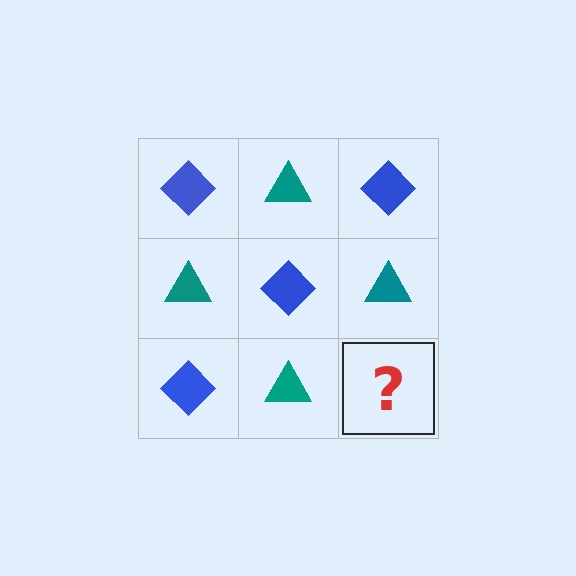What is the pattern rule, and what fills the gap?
The rule is that it alternates blue diamond and teal triangle in a checkerboard pattern. The gap should be filled with a blue diamond.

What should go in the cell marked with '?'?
The missing cell should contain a blue diamond.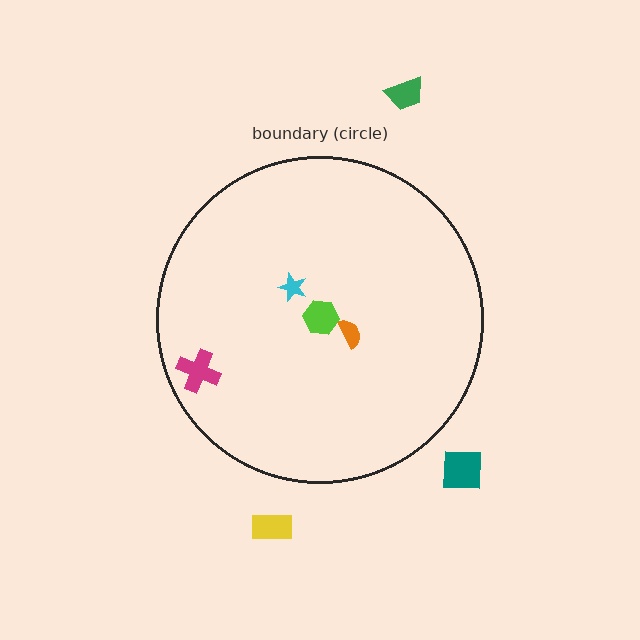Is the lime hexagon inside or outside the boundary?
Inside.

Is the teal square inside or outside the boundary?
Outside.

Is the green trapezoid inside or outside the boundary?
Outside.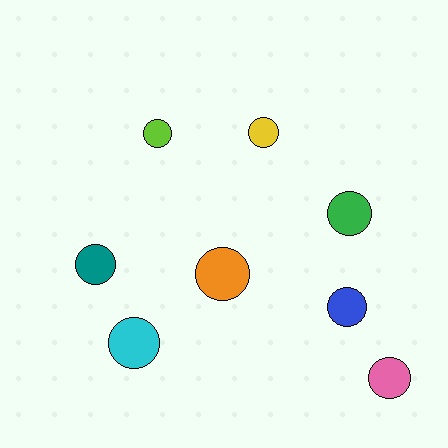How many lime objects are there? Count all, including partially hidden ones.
There is 1 lime object.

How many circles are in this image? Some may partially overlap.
There are 8 circles.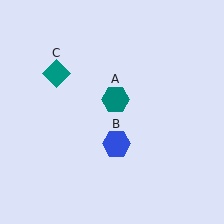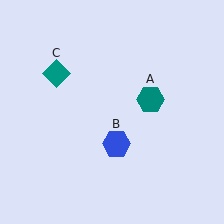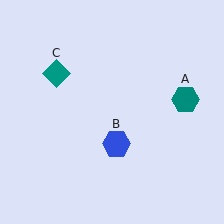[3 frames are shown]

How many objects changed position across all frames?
1 object changed position: teal hexagon (object A).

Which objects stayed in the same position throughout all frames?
Blue hexagon (object B) and teal diamond (object C) remained stationary.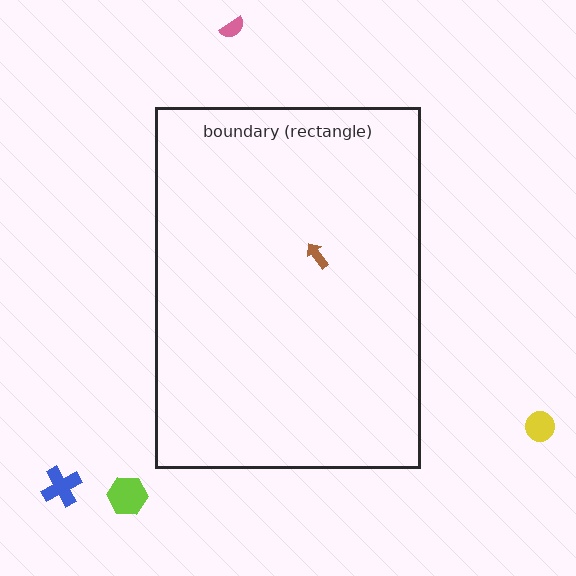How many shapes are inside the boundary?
1 inside, 4 outside.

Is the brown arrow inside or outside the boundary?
Inside.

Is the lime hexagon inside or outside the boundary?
Outside.